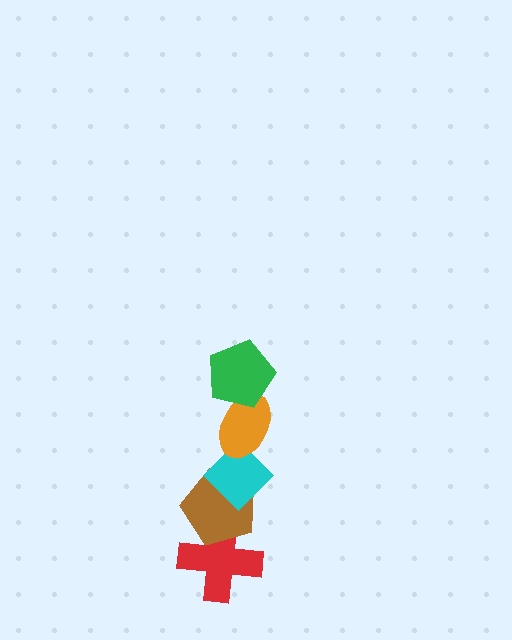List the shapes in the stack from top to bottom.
From top to bottom: the green pentagon, the orange ellipse, the cyan diamond, the brown pentagon, the red cross.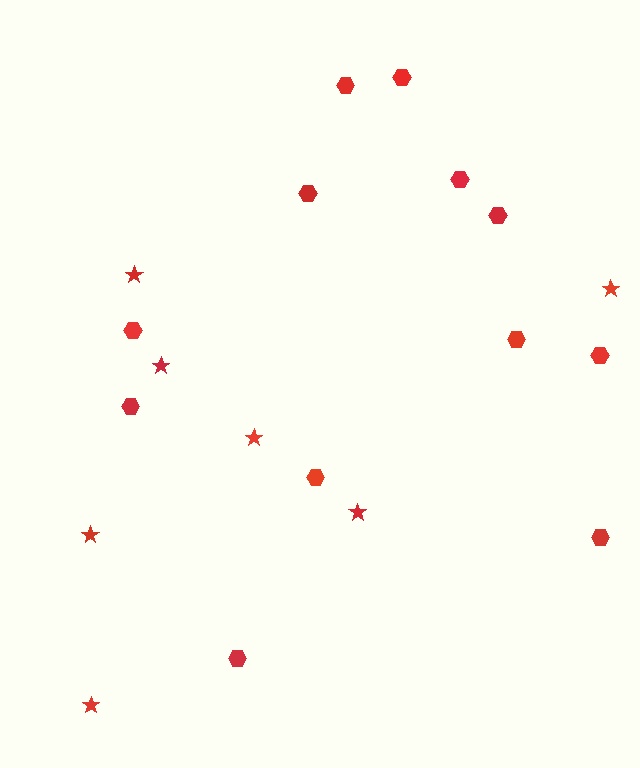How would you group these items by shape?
There are 2 groups: one group of hexagons (12) and one group of stars (7).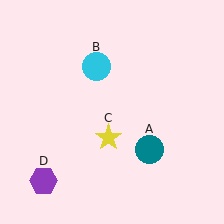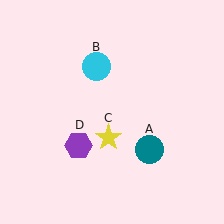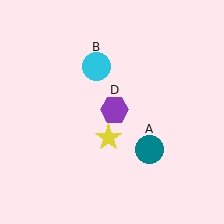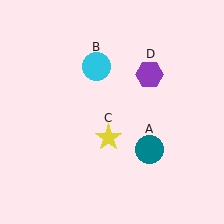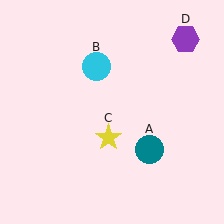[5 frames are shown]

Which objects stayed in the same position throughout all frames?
Teal circle (object A) and cyan circle (object B) and yellow star (object C) remained stationary.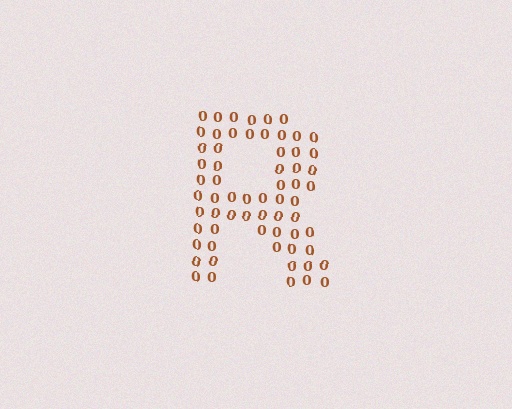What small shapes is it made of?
It is made of small digit 0's.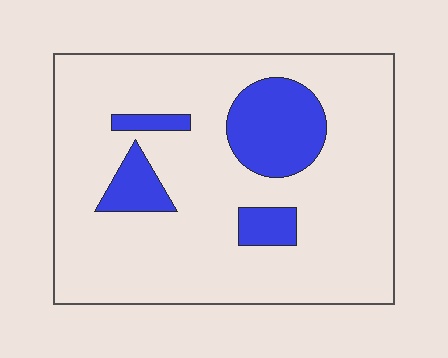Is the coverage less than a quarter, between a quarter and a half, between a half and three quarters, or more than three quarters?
Less than a quarter.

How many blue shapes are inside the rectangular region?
4.